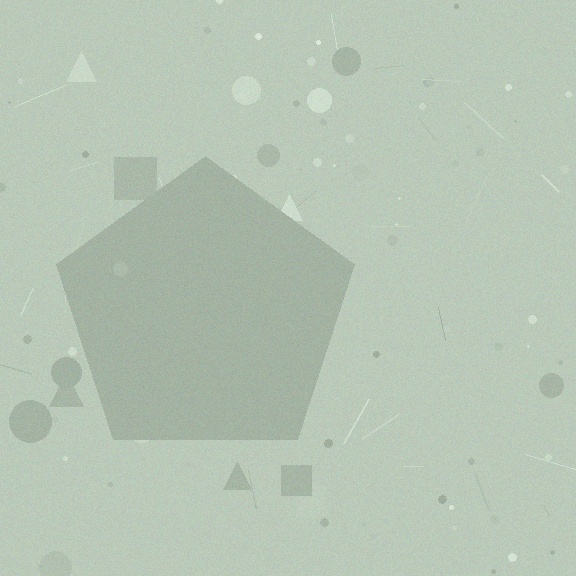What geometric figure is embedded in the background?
A pentagon is embedded in the background.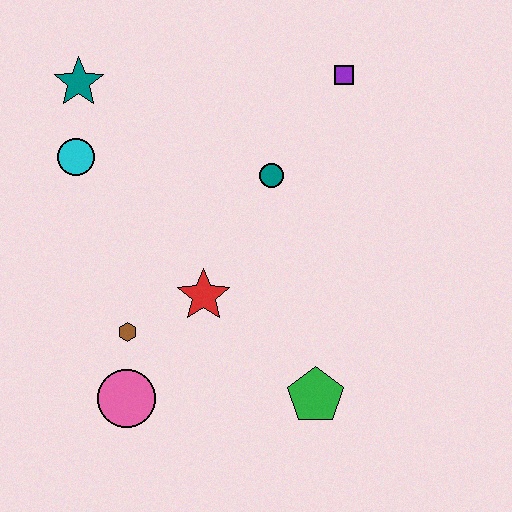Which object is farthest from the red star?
The purple square is farthest from the red star.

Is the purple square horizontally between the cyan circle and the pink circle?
No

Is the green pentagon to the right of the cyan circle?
Yes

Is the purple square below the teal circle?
No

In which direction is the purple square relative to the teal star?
The purple square is to the right of the teal star.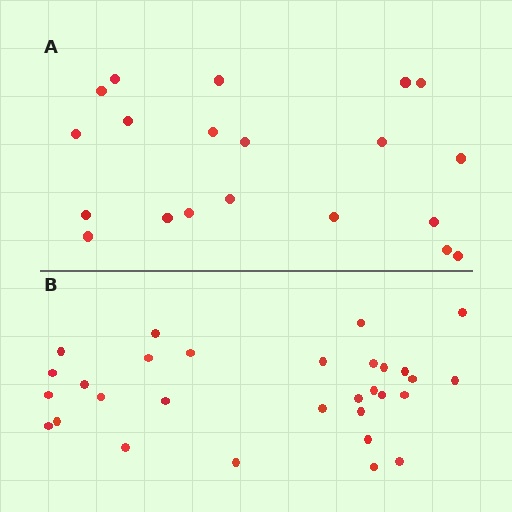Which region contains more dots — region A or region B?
Region B (the bottom region) has more dots.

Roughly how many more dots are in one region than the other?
Region B has roughly 10 or so more dots than region A.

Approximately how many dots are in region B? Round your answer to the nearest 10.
About 30 dots.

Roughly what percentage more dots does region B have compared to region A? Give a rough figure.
About 50% more.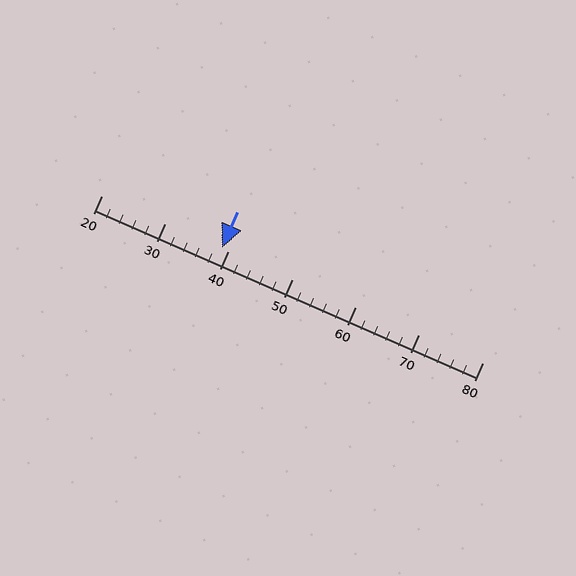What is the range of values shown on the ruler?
The ruler shows values from 20 to 80.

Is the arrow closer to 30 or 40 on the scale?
The arrow is closer to 40.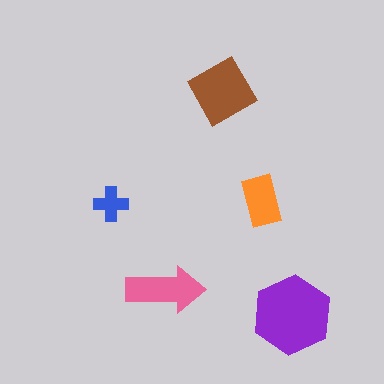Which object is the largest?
The purple hexagon.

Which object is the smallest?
The blue cross.